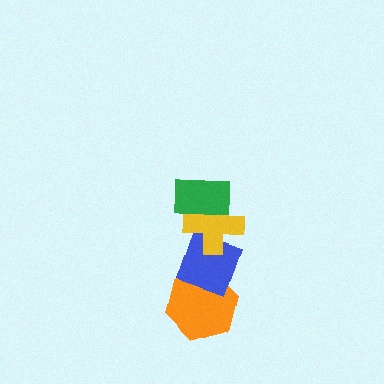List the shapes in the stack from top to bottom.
From top to bottom: the green rectangle, the yellow cross, the blue diamond, the orange hexagon.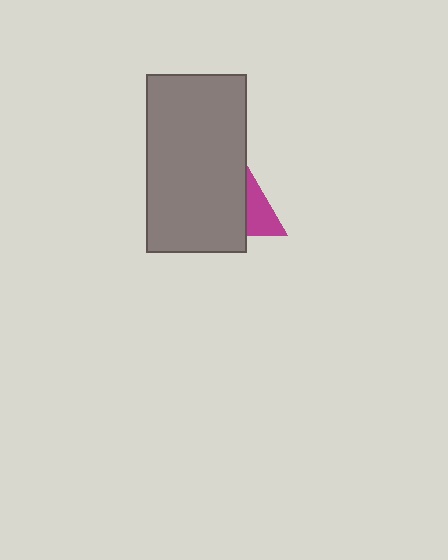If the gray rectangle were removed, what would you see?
You would see the complete magenta triangle.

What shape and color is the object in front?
The object in front is a gray rectangle.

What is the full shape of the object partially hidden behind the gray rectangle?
The partially hidden object is a magenta triangle.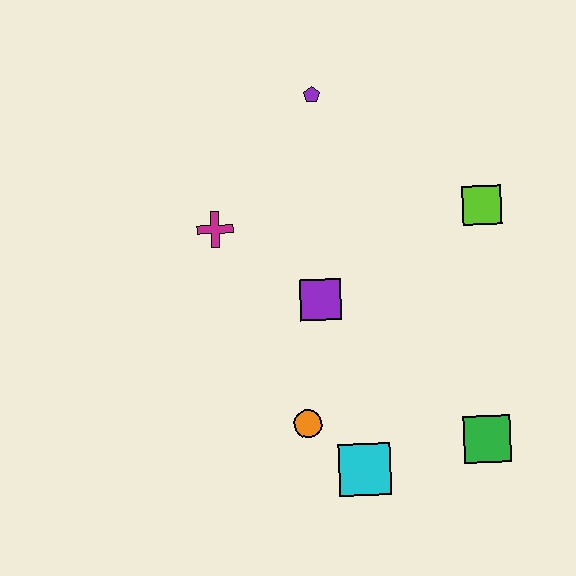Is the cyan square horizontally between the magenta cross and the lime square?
Yes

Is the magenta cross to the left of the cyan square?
Yes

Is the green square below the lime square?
Yes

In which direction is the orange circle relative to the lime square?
The orange circle is below the lime square.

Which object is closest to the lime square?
The purple square is closest to the lime square.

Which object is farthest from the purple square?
The green square is farthest from the purple square.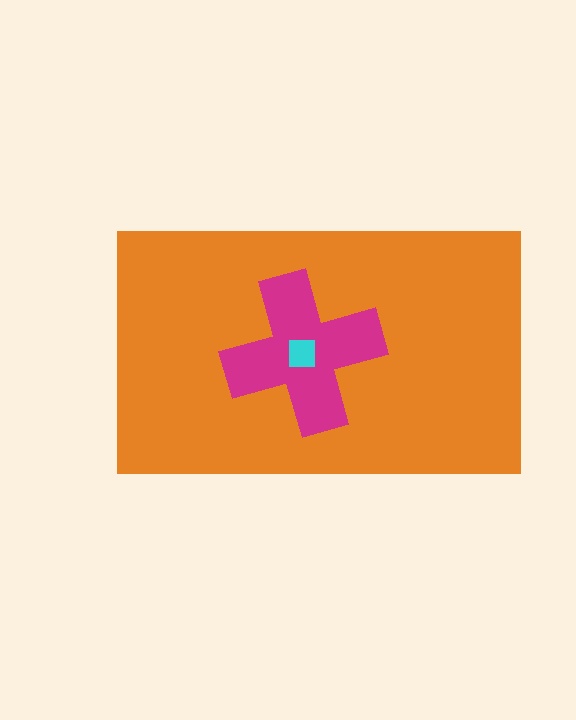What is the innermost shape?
The cyan square.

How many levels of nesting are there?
3.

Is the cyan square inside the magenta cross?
Yes.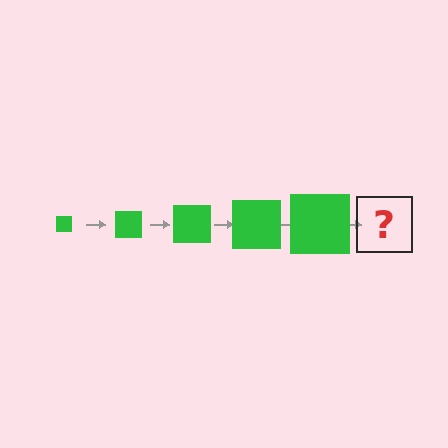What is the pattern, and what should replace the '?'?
The pattern is that the square gets progressively larger each step. The '?' should be a green square, larger than the previous one.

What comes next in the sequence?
The next element should be a green square, larger than the previous one.